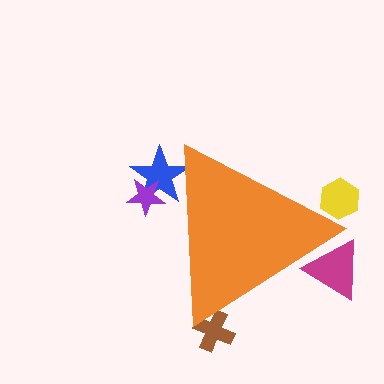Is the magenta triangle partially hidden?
Yes, the magenta triangle is partially hidden behind the orange triangle.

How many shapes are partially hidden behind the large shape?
5 shapes are partially hidden.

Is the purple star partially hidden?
Yes, the purple star is partially hidden behind the orange triangle.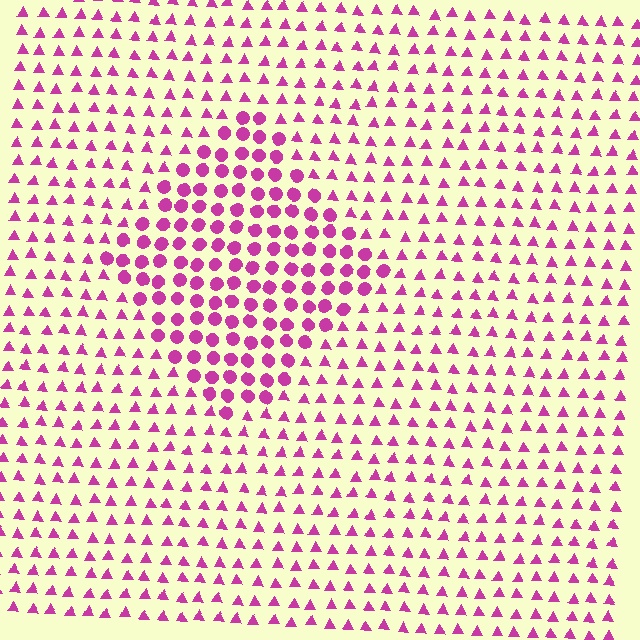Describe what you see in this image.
The image is filled with small magenta elements arranged in a uniform grid. A diamond-shaped region contains circles, while the surrounding area contains triangles. The boundary is defined purely by the change in element shape.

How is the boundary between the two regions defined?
The boundary is defined by a change in element shape: circles inside vs. triangles outside. All elements share the same color and spacing.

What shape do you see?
I see a diamond.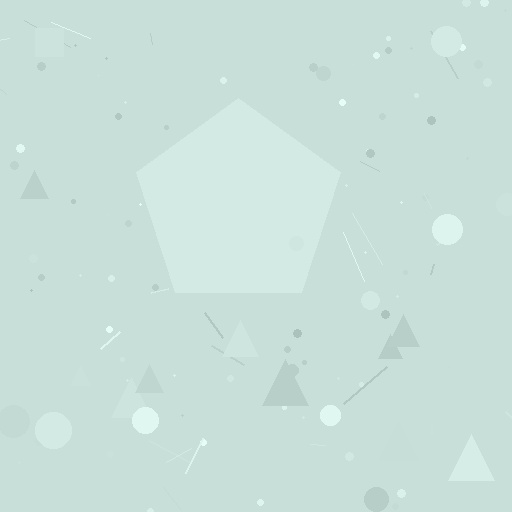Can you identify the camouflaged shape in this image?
The camouflaged shape is a pentagon.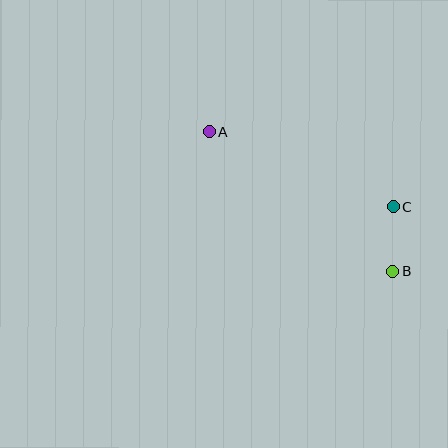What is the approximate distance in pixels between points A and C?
The distance between A and C is approximately 198 pixels.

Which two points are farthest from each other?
Points A and B are farthest from each other.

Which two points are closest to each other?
Points B and C are closest to each other.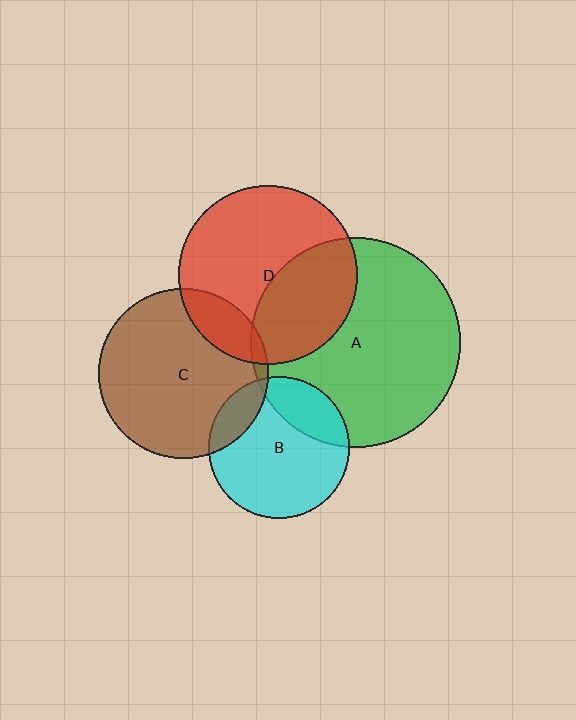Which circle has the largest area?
Circle A (green).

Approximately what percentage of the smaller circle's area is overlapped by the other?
Approximately 15%.